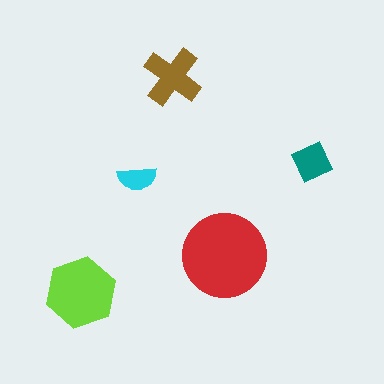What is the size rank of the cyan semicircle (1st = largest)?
5th.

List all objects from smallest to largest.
The cyan semicircle, the teal square, the brown cross, the lime hexagon, the red circle.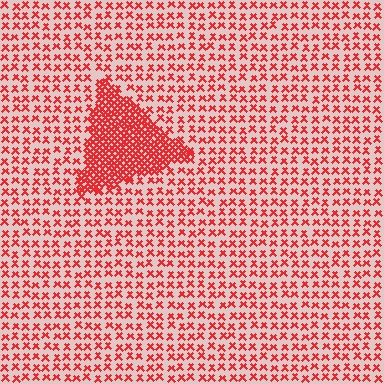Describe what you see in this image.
The image contains small red elements arranged at two different densities. A triangle-shaped region is visible where the elements are more densely packed than the surrounding area.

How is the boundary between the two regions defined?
The boundary is defined by a change in element density (approximately 2.9x ratio). All elements are the same color, size, and shape.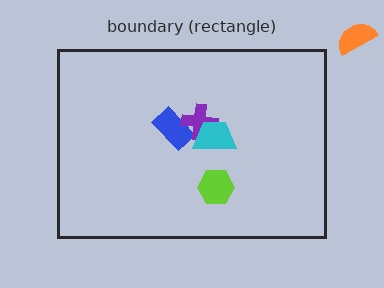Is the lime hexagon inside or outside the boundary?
Inside.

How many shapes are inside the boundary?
4 inside, 1 outside.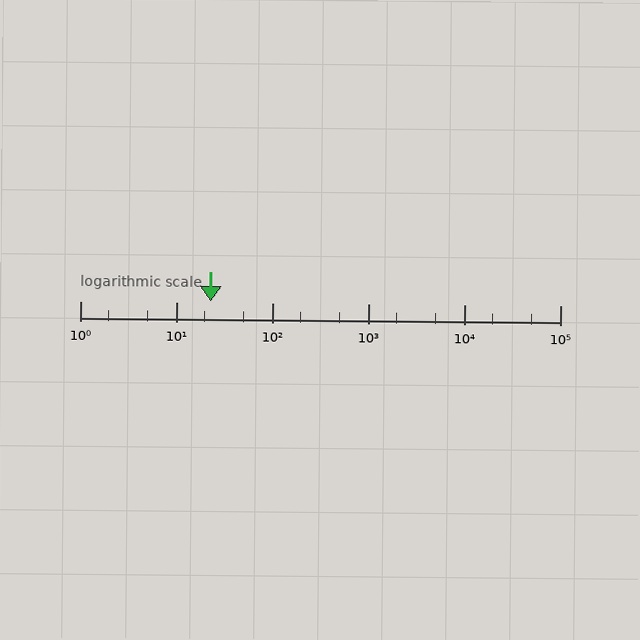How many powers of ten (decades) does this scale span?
The scale spans 5 decades, from 1 to 100000.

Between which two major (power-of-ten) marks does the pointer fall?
The pointer is between 10 and 100.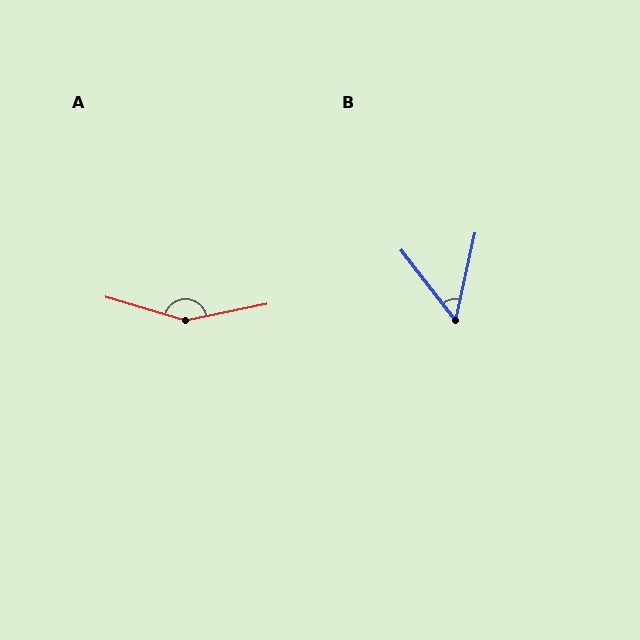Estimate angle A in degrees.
Approximately 152 degrees.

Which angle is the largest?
A, at approximately 152 degrees.